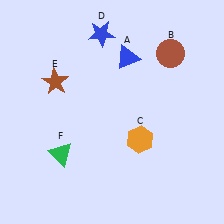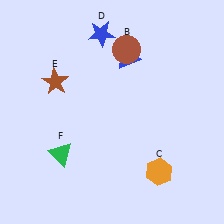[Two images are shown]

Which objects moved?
The objects that moved are: the brown circle (B), the orange hexagon (C).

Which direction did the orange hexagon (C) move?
The orange hexagon (C) moved down.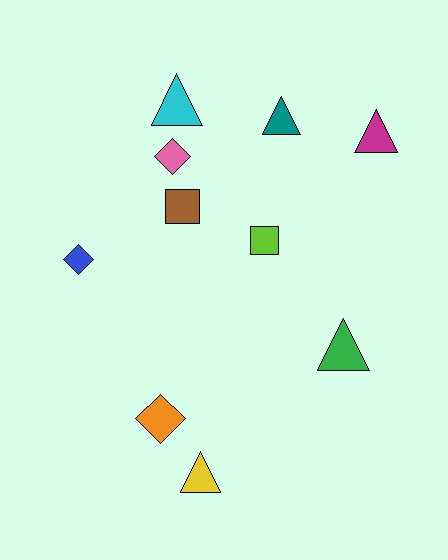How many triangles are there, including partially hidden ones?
There are 5 triangles.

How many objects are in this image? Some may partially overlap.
There are 10 objects.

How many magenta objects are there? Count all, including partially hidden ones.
There is 1 magenta object.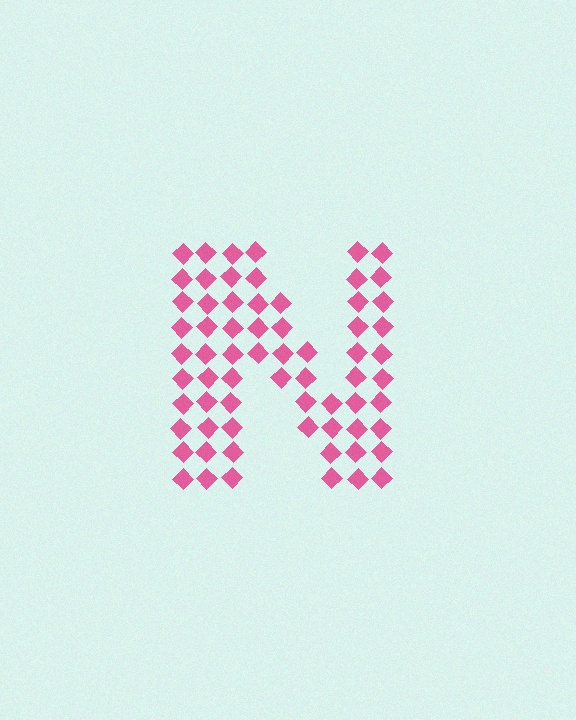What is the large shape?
The large shape is the letter N.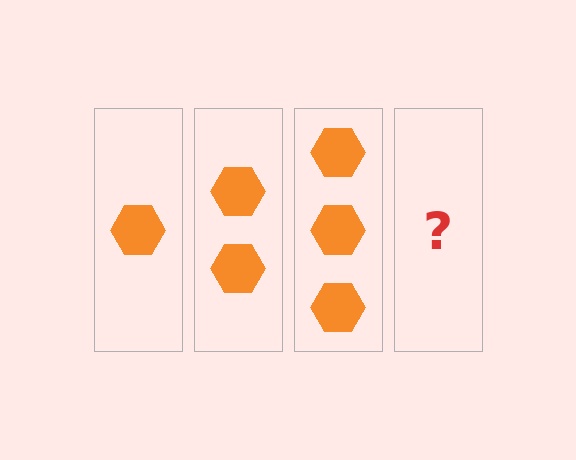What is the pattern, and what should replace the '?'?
The pattern is that each step adds one more hexagon. The '?' should be 4 hexagons.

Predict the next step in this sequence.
The next step is 4 hexagons.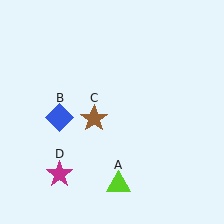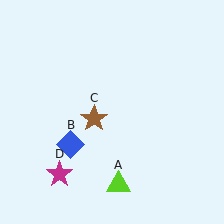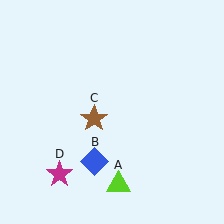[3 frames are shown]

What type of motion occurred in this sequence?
The blue diamond (object B) rotated counterclockwise around the center of the scene.